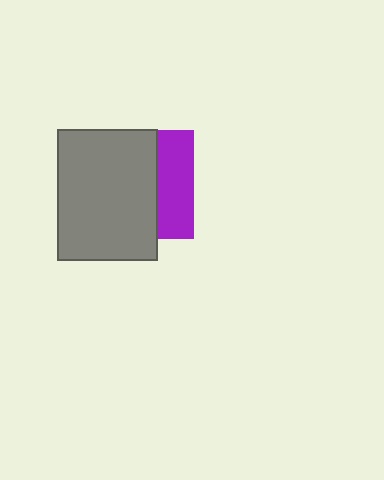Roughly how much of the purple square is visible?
A small part of it is visible (roughly 33%).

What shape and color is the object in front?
The object in front is a gray rectangle.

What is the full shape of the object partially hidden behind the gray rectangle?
The partially hidden object is a purple square.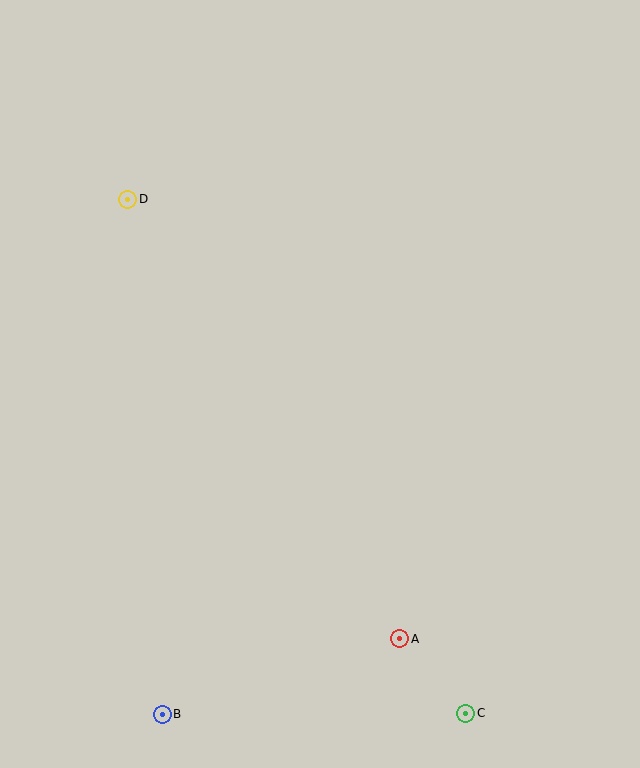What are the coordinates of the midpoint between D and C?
The midpoint between D and C is at (297, 456).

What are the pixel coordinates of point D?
Point D is at (128, 199).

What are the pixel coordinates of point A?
Point A is at (400, 639).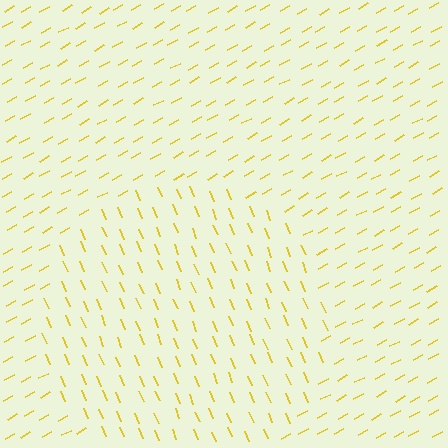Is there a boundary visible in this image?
Yes, there is a texture boundary formed by a change in line orientation.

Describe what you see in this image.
The image is filled with small yellow line segments. A circle region in the image has lines oriented differently from the surrounding lines, creating a visible texture boundary.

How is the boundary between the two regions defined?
The boundary is defined purely by a change in line orientation (approximately 84 degrees difference). All lines are the same color and thickness.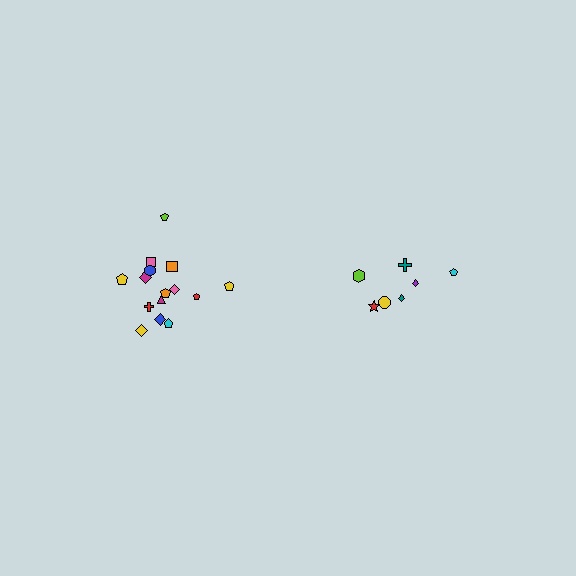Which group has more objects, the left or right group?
The left group.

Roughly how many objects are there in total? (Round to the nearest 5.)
Roughly 20 objects in total.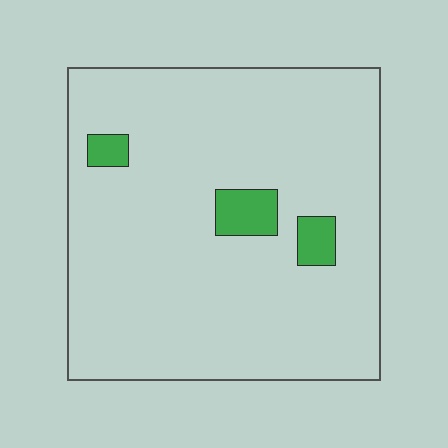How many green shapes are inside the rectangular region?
3.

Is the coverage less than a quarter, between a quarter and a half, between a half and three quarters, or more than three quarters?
Less than a quarter.